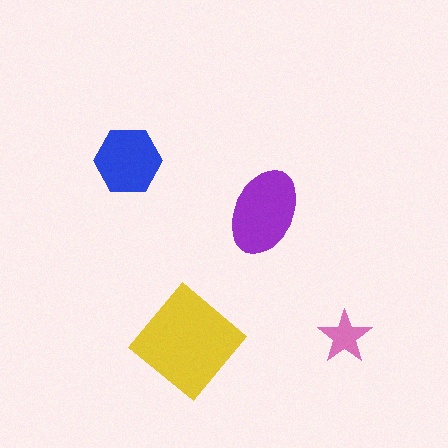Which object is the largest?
The yellow diamond.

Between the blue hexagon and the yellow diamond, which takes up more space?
The yellow diamond.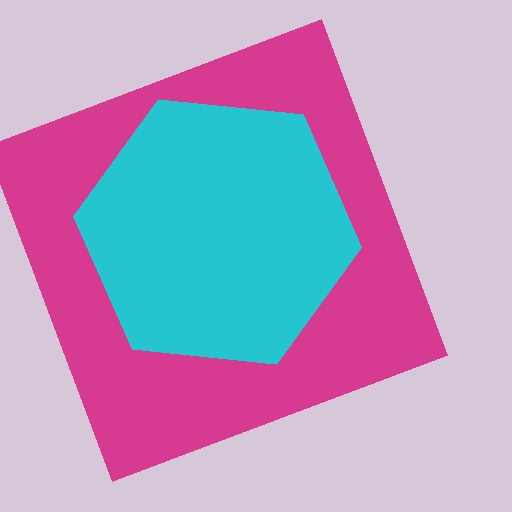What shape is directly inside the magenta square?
The cyan hexagon.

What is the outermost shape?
The magenta square.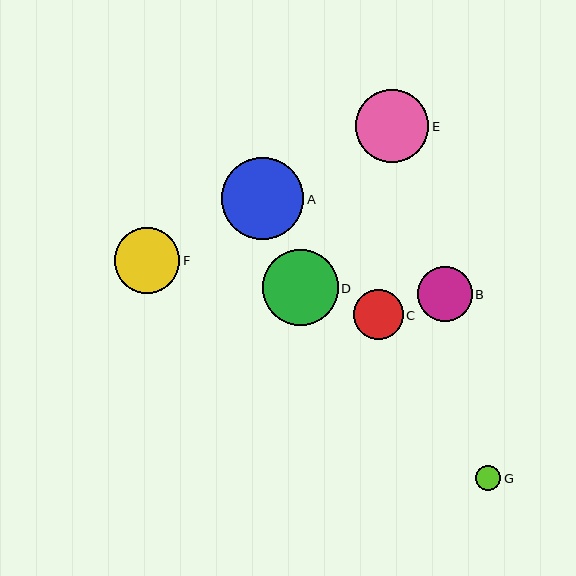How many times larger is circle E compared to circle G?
Circle E is approximately 2.9 times the size of circle G.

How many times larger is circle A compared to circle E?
Circle A is approximately 1.1 times the size of circle E.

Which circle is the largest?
Circle A is the largest with a size of approximately 83 pixels.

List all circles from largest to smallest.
From largest to smallest: A, D, E, F, B, C, G.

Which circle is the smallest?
Circle G is the smallest with a size of approximately 25 pixels.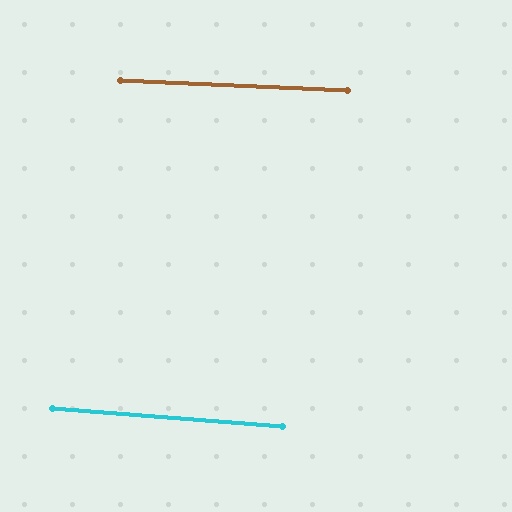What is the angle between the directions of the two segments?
Approximately 2 degrees.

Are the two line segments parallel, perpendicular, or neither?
Parallel — their directions differ by only 1.9°.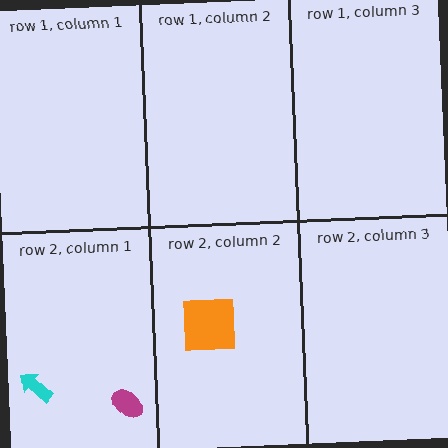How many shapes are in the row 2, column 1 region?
2.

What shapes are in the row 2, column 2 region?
The orange square.